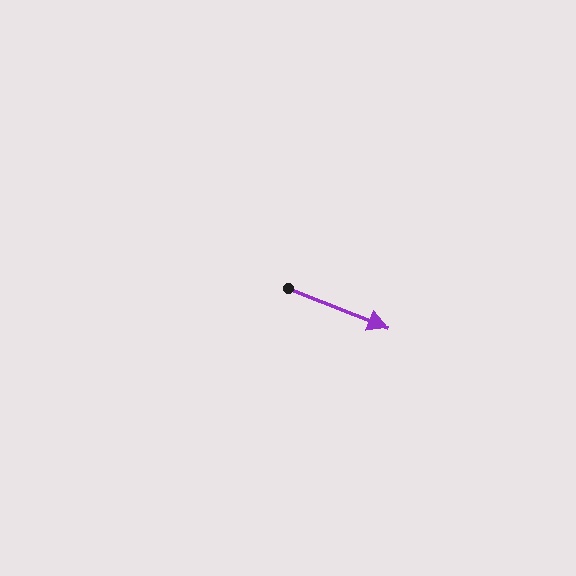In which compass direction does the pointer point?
East.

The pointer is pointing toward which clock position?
Roughly 4 o'clock.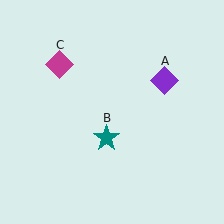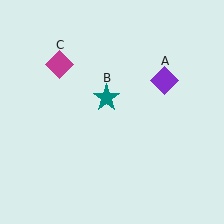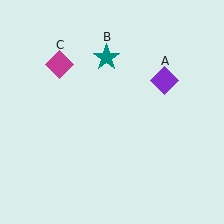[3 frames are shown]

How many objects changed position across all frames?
1 object changed position: teal star (object B).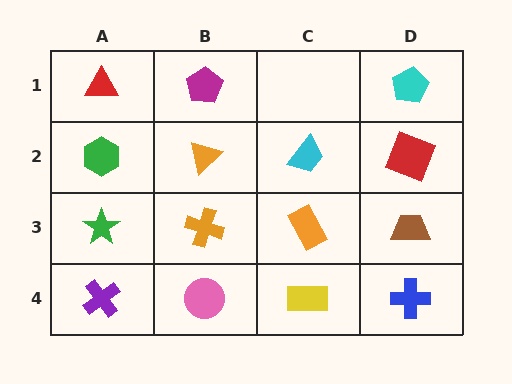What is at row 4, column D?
A blue cross.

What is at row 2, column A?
A green hexagon.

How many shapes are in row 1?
3 shapes.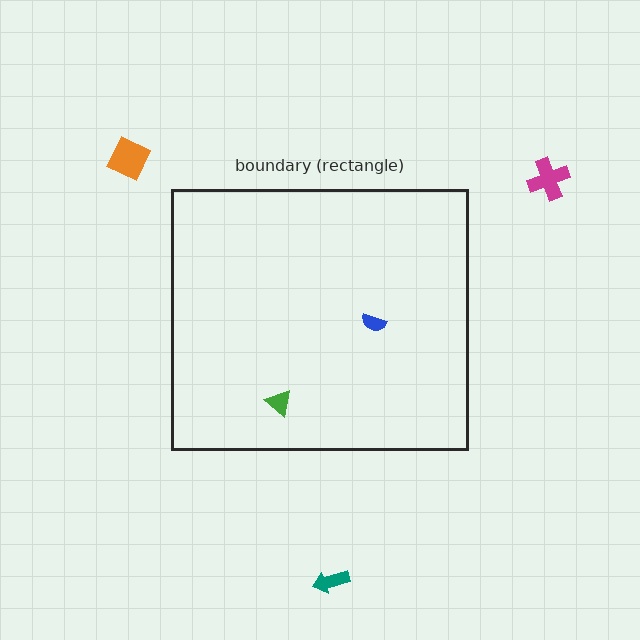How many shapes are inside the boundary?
2 inside, 3 outside.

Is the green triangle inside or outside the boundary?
Inside.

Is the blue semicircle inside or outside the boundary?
Inside.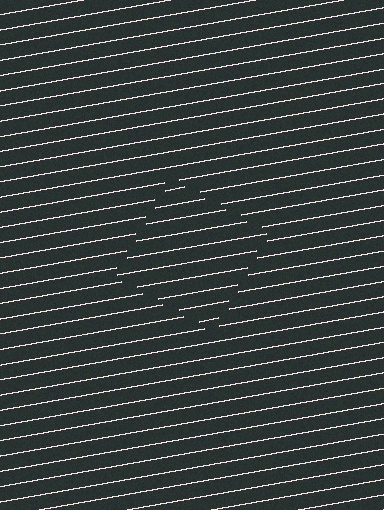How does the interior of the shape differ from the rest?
The interior of the shape contains the same grating, shifted by half a period — the contour is defined by the phase discontinuity where line-ends from the inner and outer gratings abut.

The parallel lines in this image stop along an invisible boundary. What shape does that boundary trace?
An illusory square. The interior of the shape contains the same grating, shifted by half a period — the contour is defined by the phase discontinuity where line-ends from the inner and outer gratings abut.